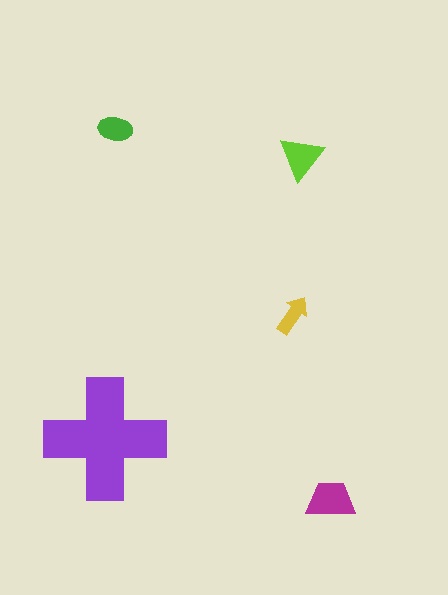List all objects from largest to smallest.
The purple cross, the magenta trapezoid, the lime triangle, the green ellipse, the yellow arrow.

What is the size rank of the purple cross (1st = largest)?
1st.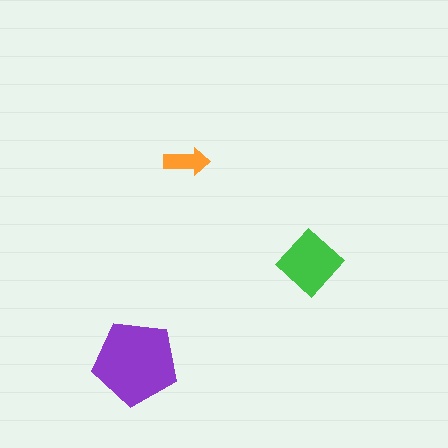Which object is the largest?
The purple pentagon.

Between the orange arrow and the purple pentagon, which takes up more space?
The purple pentagon.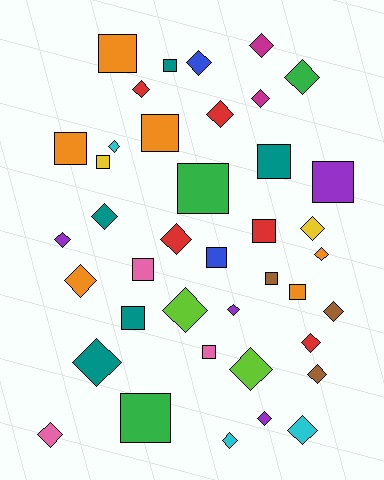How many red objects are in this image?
There are 5 red objects.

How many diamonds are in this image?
There are 24 diamonds.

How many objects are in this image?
There are 40 objects.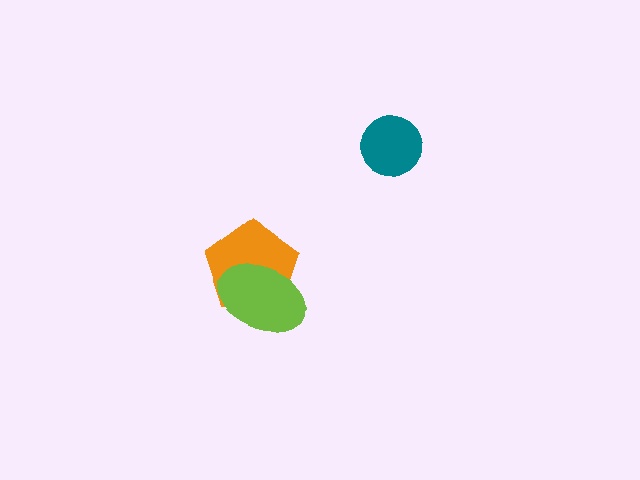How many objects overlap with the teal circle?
0 objects overlap with the teal circle.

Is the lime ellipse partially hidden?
No, no other shape covers it.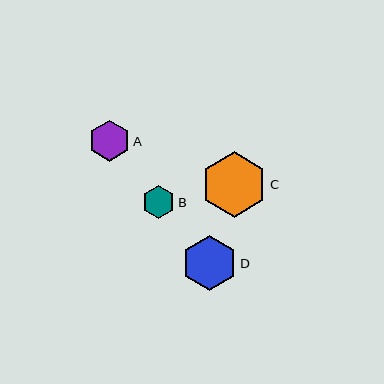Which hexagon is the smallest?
Hexagon B is the smallest with a size of approximately 33 pixels.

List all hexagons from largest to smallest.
From largest to smallest: C, D, A, B.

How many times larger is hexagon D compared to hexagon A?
Hexagon D is approximately 1.3 times the size of hexagon A.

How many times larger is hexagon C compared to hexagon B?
Hexagon C is approximately 2.0 times the size of hexagon B.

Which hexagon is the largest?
Hexagon C is the largest with a size of approximately 66 pixels.